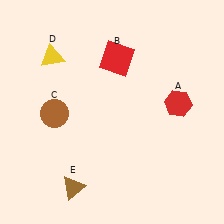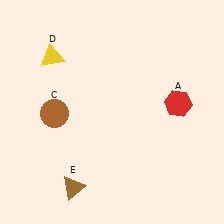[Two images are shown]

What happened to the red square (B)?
The red square (B) was removed in Image 2. It was in the top-right area of Image 1.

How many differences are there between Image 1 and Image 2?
There is 1 difference between the two images.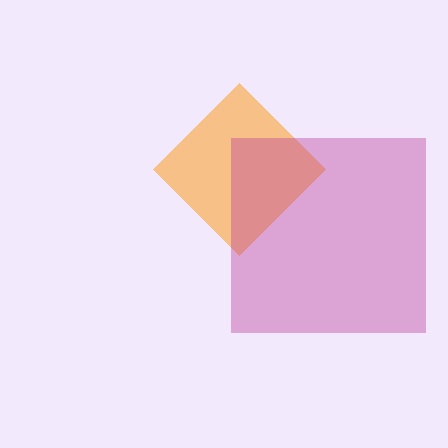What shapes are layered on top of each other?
The layered shapes are: an orange diamond, a magenta square.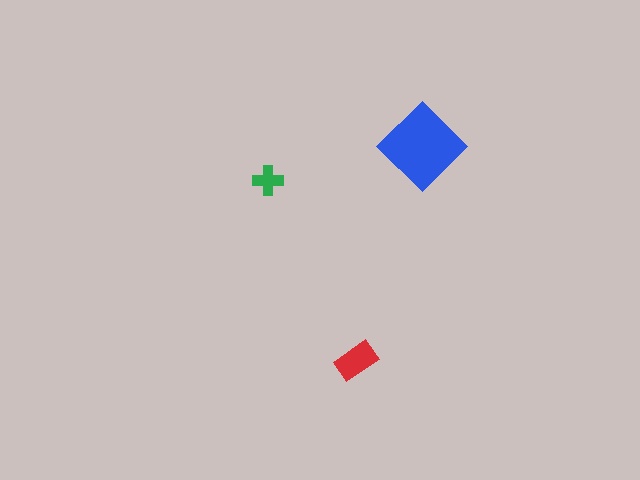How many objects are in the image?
There are 3 objects in the image.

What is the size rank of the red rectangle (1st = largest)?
2nd.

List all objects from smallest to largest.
The green cross, the red rectangle, the blue diamond.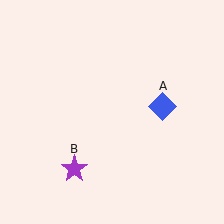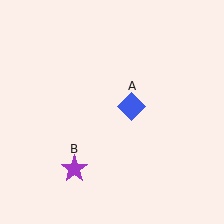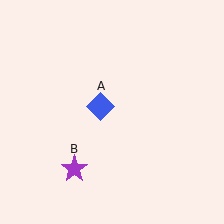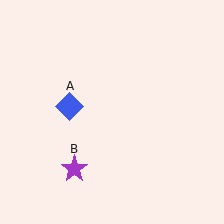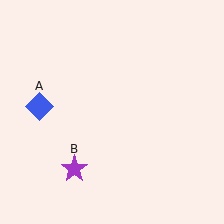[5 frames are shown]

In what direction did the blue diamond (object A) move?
The blue diamond (object A) moved left.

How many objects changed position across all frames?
1 object changed position: blue diamond (object A).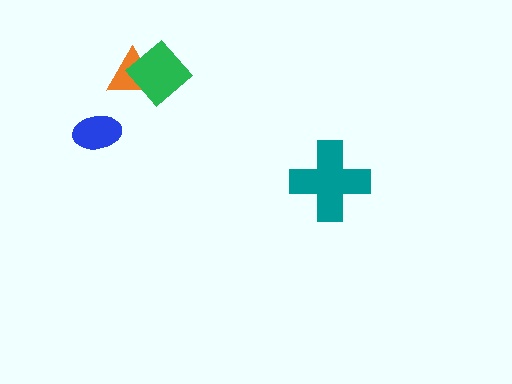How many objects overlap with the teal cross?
0 objects overlap with the teal cross.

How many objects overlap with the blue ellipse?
0 objects overlap with the blue ellipse.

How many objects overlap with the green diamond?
1 object overlaps with the green diamond.